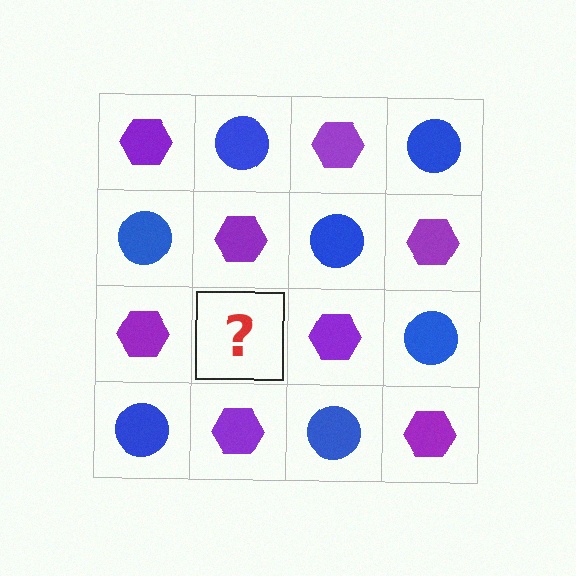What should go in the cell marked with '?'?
The missing cell should contain a blue circle.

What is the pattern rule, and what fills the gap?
The rule is that it alternates purple hexagon and blue circle in a checkerboard pattern. The gap should be filled with a blue circle.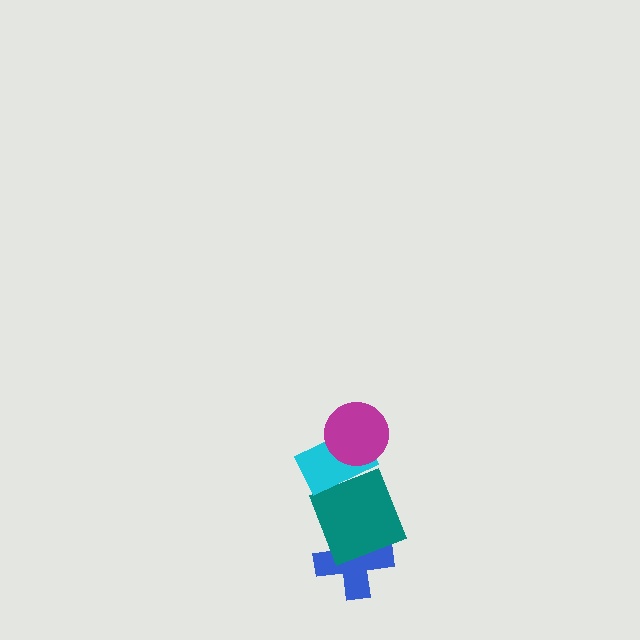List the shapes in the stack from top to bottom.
From top to bottom: the magenta circle, the cyan rectangle, the teal square, the blue cross.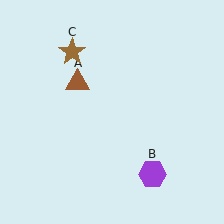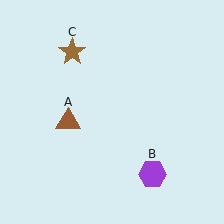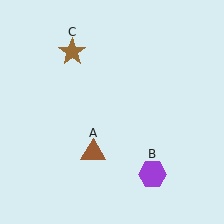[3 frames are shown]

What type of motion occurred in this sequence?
The brown triangle (object A) rotated counterclockwise around the center of the scene.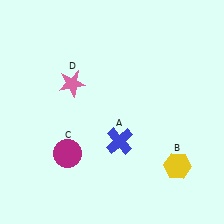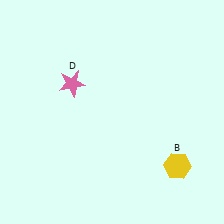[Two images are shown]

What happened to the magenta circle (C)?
The magenta circle (C) was removed in Image 2. It was in the bottom-left area of Image 1.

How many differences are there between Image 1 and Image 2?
There are 2 differences between the two images.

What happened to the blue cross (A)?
The blue cross (A) was removed in Image 2. It was in the bottom-right area of Image 1.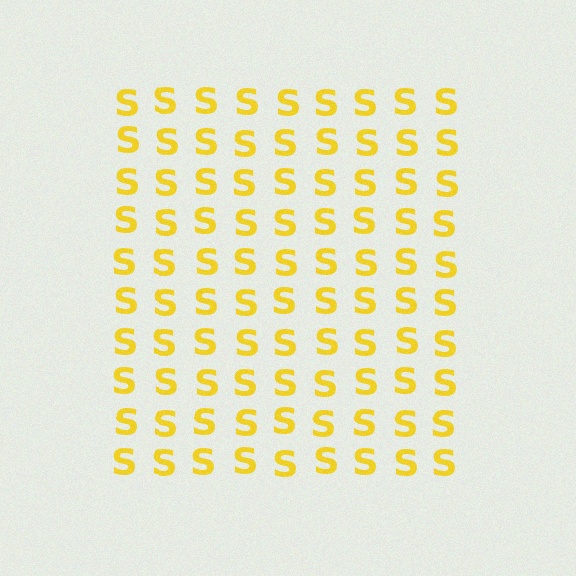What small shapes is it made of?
It is made of small letter S's.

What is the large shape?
The large shape is a square.